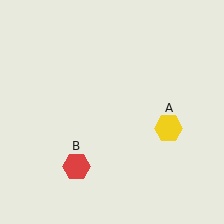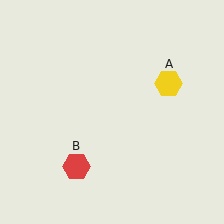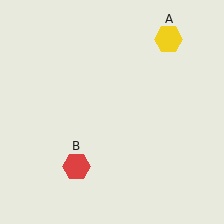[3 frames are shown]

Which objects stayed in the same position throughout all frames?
Red hexagon (object B) remained stationary.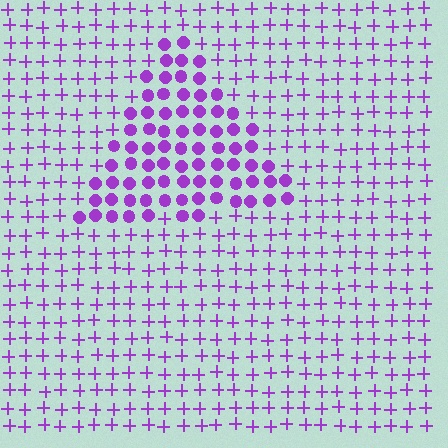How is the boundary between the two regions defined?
The boundary is defined by a change in element shape: circles inside vs. plus signs outside. All elements share the same color and spacing.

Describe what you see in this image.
The image is filled with small purple elements arranged in a uniform grid. A triangle-shaped region contains circles, while the surrounding area contains plus signs. The boundary is defined purely by the change in element shape.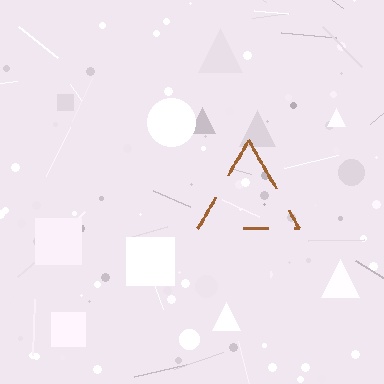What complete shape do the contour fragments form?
The contour fragments form a triangle.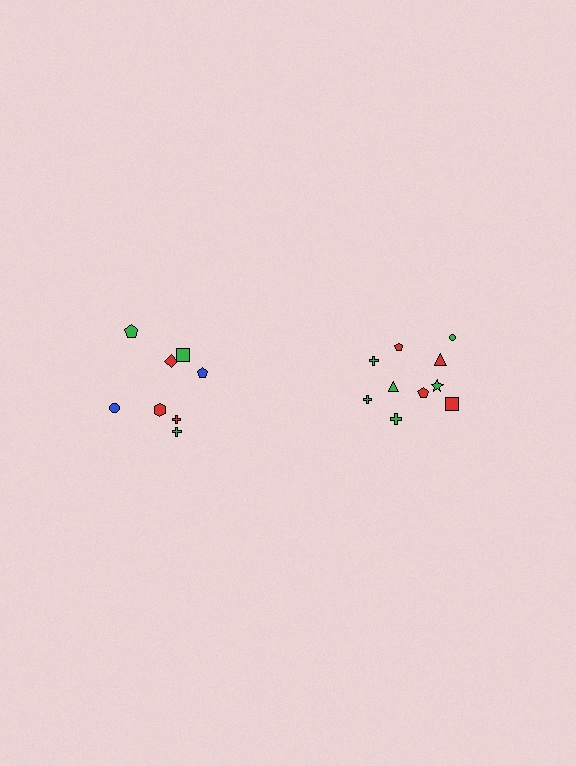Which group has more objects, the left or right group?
The right group.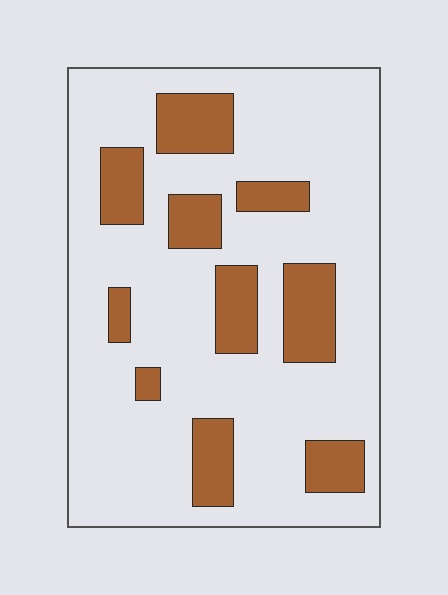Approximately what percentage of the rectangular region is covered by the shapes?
Approximately 20%.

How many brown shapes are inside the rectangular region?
10.